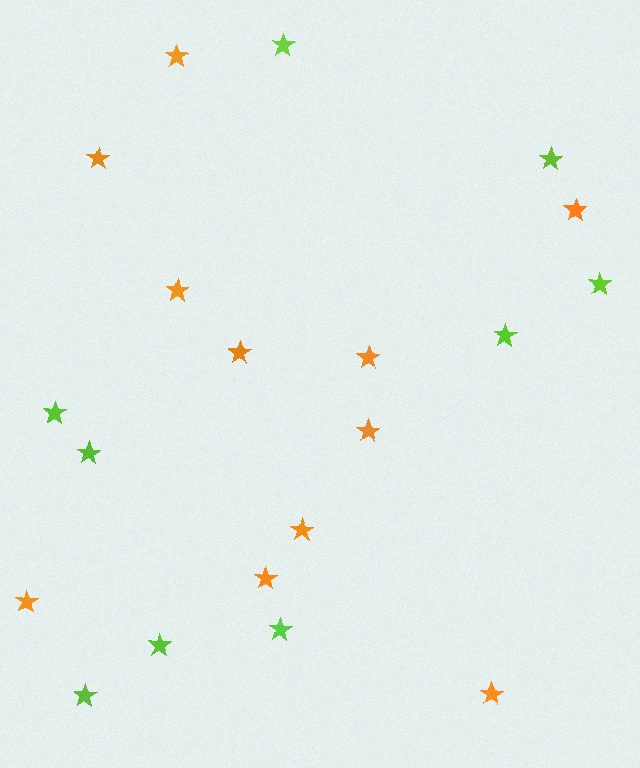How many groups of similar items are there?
There are 2 groups: one group of orange stars (11) and one group of lime stars (9).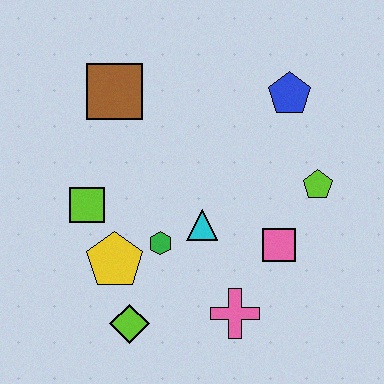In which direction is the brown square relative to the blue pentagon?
The brown square is to the left of the blue pentagon.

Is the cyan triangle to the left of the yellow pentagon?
No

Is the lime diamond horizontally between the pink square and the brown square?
Yes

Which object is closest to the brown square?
The lime square is closest to the brown square.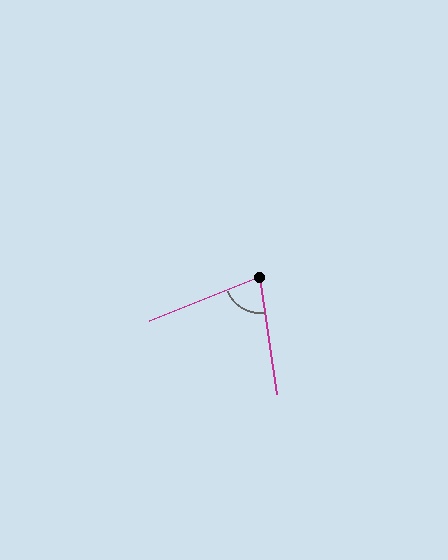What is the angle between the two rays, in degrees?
Approximately 77 degrees.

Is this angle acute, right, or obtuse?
It is acute.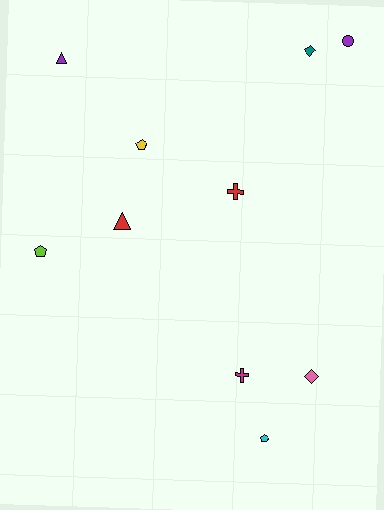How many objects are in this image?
There are 10 objects.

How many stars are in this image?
There are no stars.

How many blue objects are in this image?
There are no blue objects.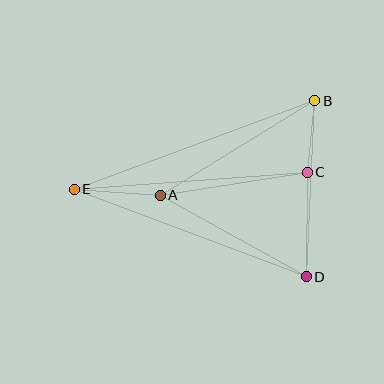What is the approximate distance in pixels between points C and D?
The distance between C and D is approximately 104 pixels.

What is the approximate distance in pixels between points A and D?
The distance between A and D is approximately 167 pixels.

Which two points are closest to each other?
Points B and C are closest to each other.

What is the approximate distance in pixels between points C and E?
The distance between C and E is approximately 234 pixels.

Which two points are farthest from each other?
Points B and E are farthest from each other.